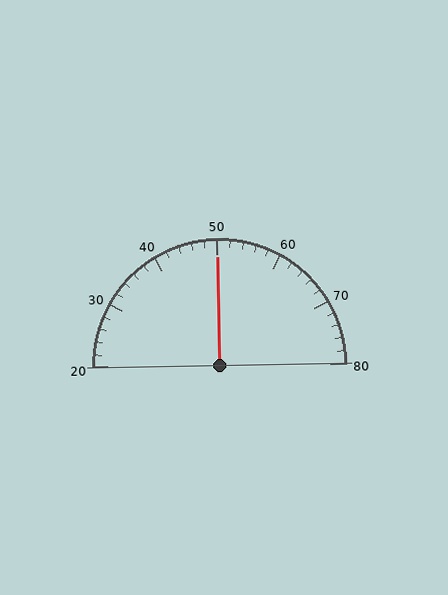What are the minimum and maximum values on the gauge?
The gauge ranges from 20 to 80.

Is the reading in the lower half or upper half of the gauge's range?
The reading is in the upper half of the range (20 to 80).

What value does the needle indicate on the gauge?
The needle indicates approximately 50.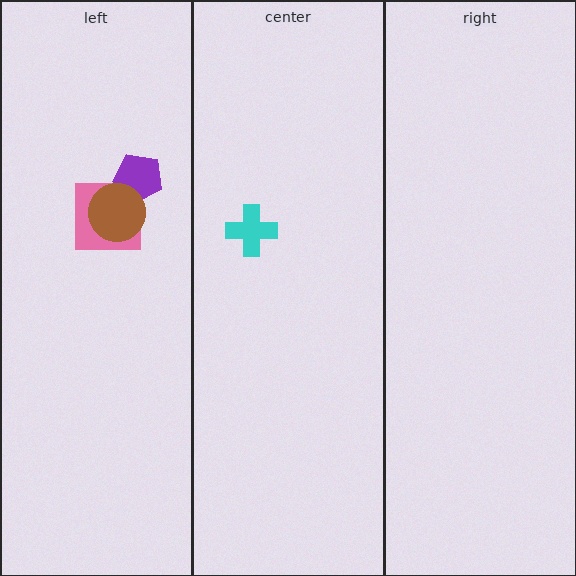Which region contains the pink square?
The left region.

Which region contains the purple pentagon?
The left region.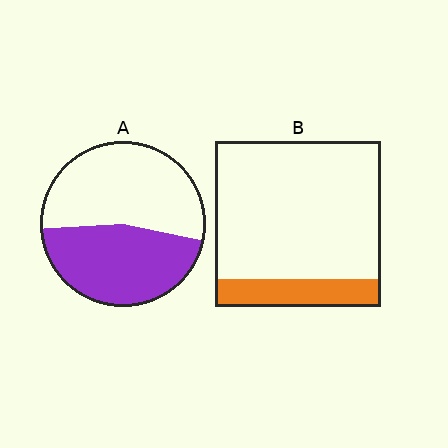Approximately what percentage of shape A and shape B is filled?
A is approximately 45% and B is approximately 15%.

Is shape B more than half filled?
No.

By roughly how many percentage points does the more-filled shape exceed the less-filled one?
By roughly 30 percentage points (A over B).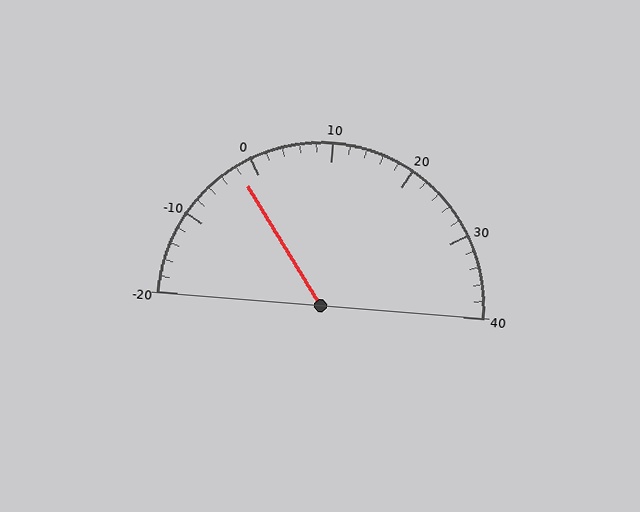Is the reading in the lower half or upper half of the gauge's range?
The reading is in the lower half of the range (-20 to 40).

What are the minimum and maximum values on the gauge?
The gauge ranges from -20 to 40.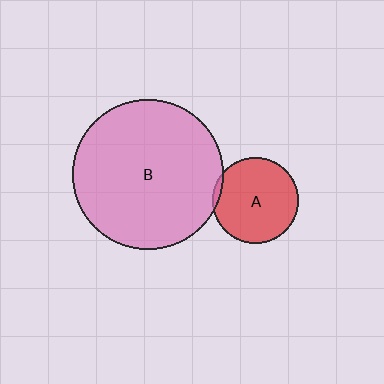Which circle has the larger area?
Circle B (pink).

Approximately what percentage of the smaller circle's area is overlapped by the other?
Approximately 5%.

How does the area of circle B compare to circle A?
Approximately 3.1 times.